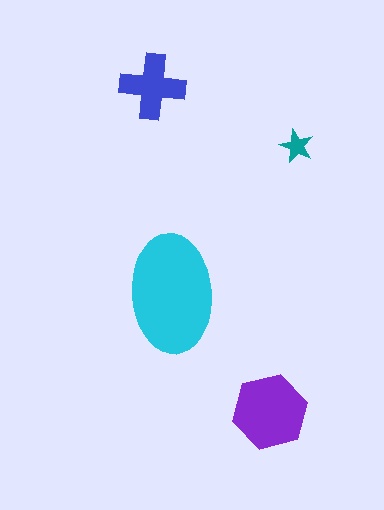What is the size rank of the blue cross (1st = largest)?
3rd.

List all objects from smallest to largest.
The teal star, the blue cross, the purple hexagon, the cyan ellipse.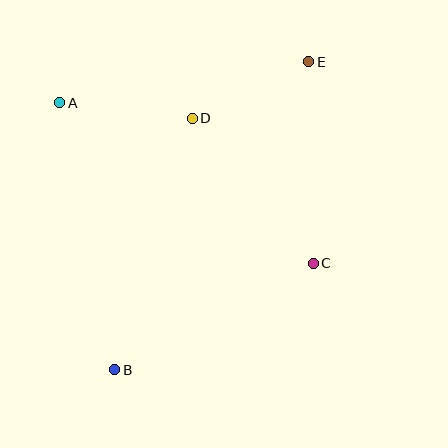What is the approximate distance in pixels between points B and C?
The distance between B and C is approximately 226 pixels.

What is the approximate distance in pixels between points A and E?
The distance between A and E is approximately 252 pixels.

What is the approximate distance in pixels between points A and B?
The distance between A and B is approximately 273 pixels.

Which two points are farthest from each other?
Points B and E are farthest from each other.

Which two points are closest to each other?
Points D and E are closest to each other.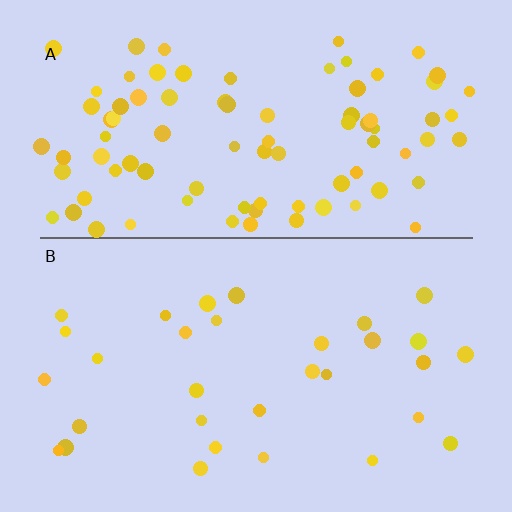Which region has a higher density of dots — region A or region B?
A (the top).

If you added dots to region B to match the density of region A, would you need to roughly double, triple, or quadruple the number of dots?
Approximately triple.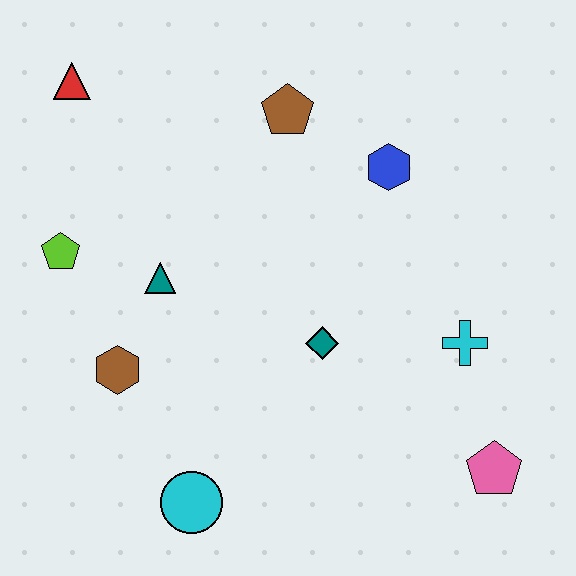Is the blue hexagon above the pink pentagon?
Yes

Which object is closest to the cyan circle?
The brown hexagon is closest to the cyan circle.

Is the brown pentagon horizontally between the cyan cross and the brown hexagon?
Yes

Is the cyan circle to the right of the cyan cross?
No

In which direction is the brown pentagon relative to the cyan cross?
The brown pentagon is above the cyan cross.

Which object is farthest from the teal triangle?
The pink pentagon is farthest from the teal triangle.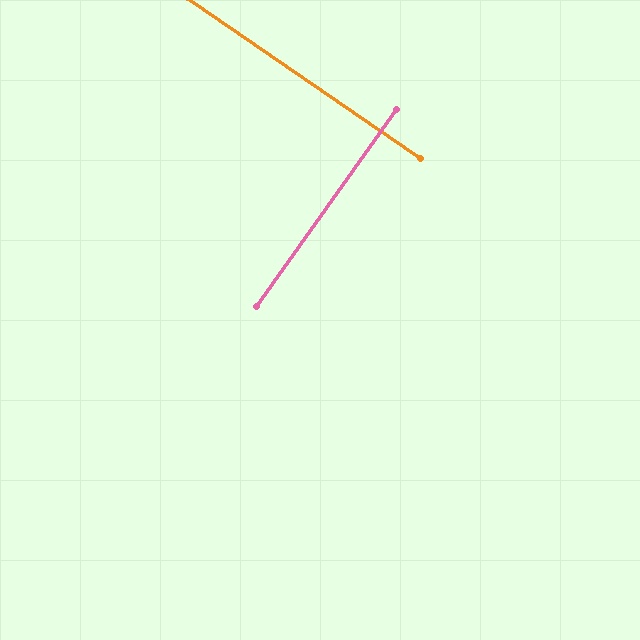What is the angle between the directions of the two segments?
Approximately 89 degrees.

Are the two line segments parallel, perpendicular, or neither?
Perpendicular — they meet at approximately 89°.